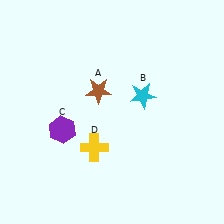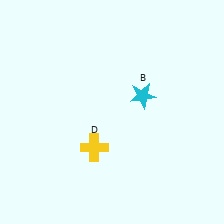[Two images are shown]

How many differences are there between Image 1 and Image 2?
There are 2 differences between the two images.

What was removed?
The purple hexagon (C), the brown star (A) were removed in Image 2.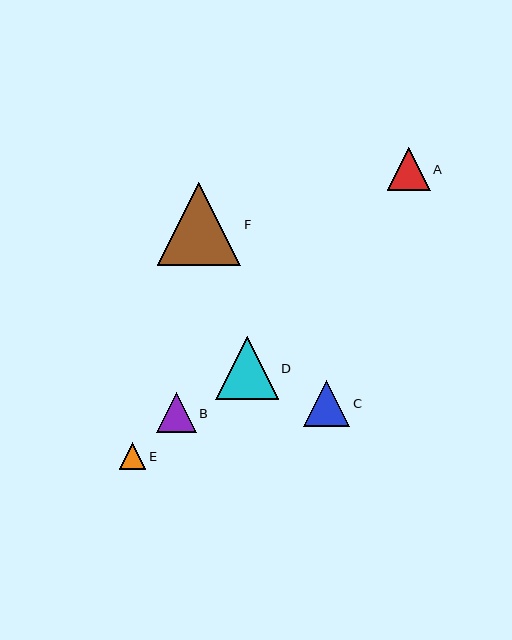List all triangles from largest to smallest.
From largest to smallest: F, D, C, A, B, E.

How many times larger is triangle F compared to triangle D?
Triangle F is approximately 1.3 times the size of triangle D.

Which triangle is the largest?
Triangle F is the largest with a size of approximately 83 pixels.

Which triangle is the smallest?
Triangle E is the smallest with a size of approximately 26 pixels.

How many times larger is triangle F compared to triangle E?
Triangle F is approximately 3.1 times the size of triangle E.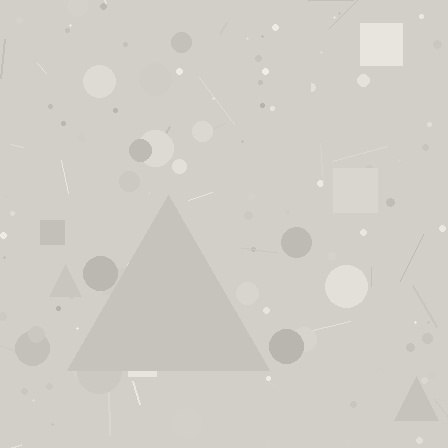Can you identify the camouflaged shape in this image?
The camouflaged shape is a triangle.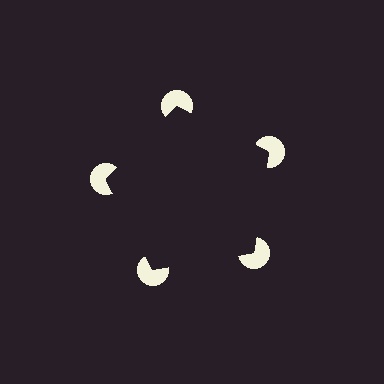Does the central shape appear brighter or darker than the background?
It typically appears slightly darker than the background, even though no actual brightness change is drawn.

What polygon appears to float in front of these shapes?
An illusory pentagon — its edges are inferred from the aligned wedge cuts in the pac-man discs, not physically drawn.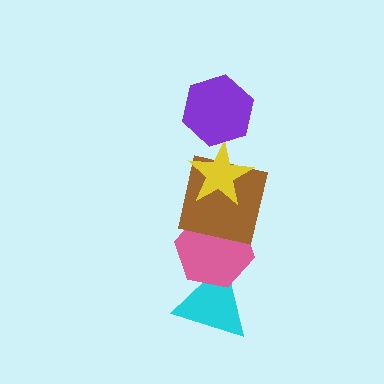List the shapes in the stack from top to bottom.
From top to bottom: the purple hexagon, the yellow star, the brown square, the pink hexagon, the cyan triangle.